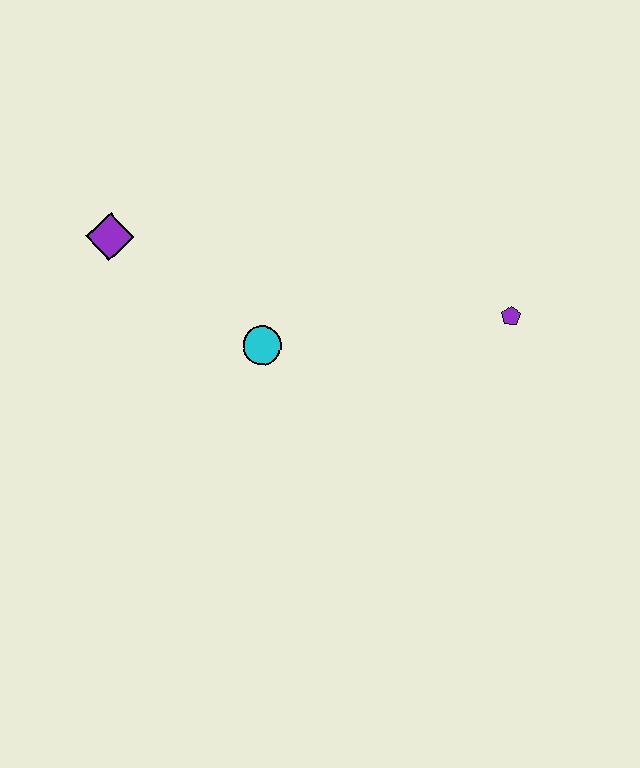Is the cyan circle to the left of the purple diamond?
No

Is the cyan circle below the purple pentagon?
Yes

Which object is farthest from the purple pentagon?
The purple diamond is farthest from the purple pentagon.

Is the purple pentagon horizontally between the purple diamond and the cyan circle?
No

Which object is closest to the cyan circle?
The purple diamond is closest to the cyan circle.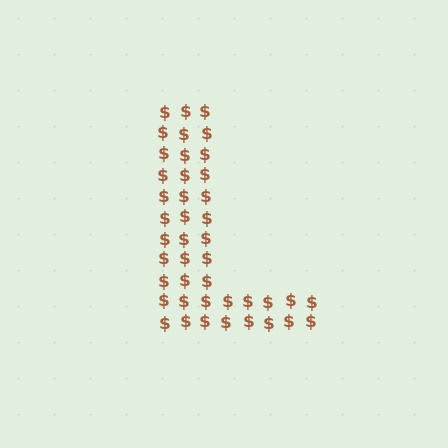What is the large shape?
The large shape is the letter L.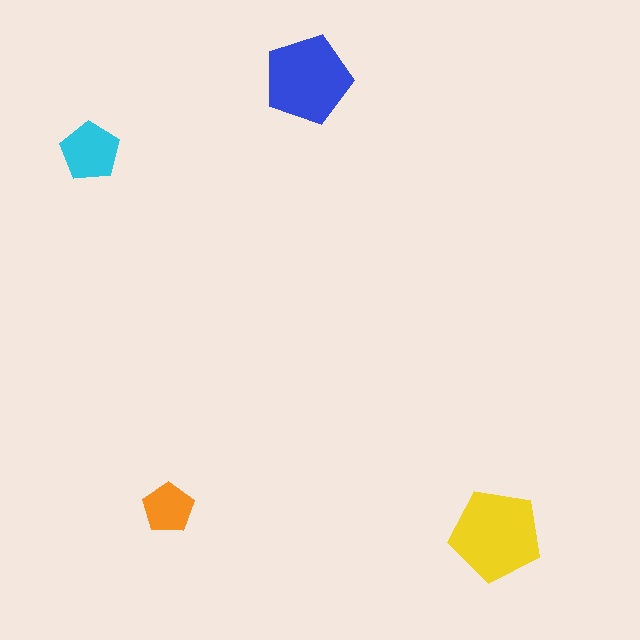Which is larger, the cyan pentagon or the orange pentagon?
The cyan one.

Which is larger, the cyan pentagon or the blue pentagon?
The blue one.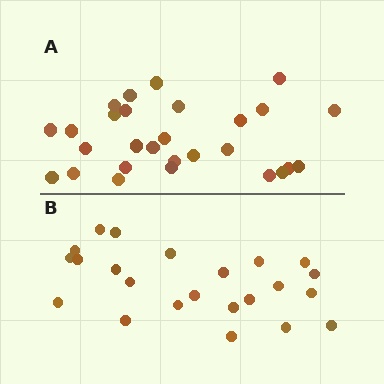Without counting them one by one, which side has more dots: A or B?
Region A (the top region) has more dots.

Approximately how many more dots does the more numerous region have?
Region A has about 5 more dots than region B.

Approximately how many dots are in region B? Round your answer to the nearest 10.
About 20 dots. (The exact count is 23, which rounds to 20.)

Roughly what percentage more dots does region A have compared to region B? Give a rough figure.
About 20% more.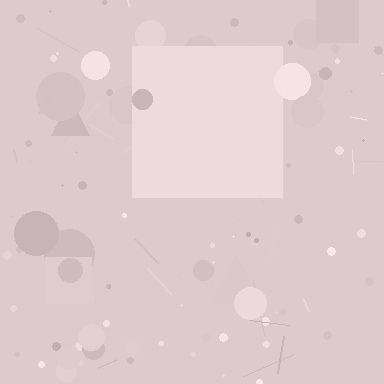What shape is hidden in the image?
A square is hidden in the image.